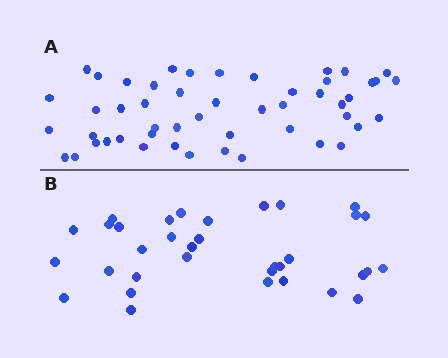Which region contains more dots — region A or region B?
Region A (the top region) has more dots.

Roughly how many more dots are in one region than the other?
Region A has approximately 15 more dots than region B.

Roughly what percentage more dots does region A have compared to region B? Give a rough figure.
About 45% more.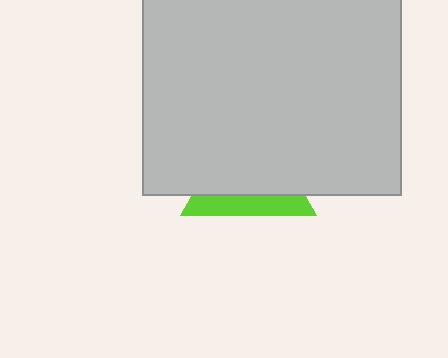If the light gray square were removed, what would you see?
You would see the complete lime triangle.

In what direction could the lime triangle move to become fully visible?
The lime triangle could move down. That would shift it out from behind the light gray square entirely.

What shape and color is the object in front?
The object in front is a light gray square.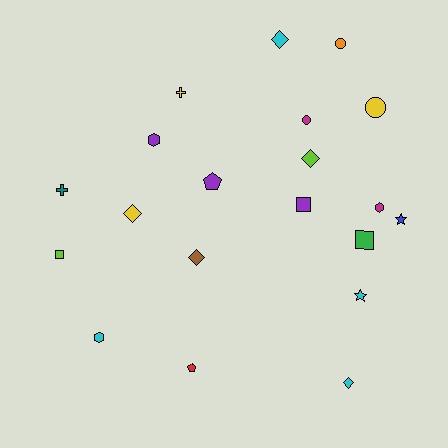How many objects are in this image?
There are 20 objects.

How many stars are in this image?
There are 2 stars.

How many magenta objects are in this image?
There are 2 magenta objects.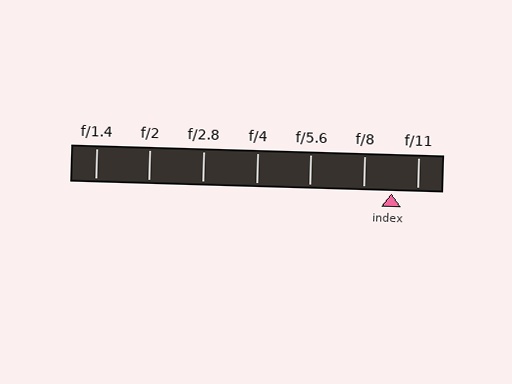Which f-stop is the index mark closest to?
The index mark is closest to f/11.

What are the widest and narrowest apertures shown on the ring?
The widest aperture shown is f/1.4 and the narrowest is f/11.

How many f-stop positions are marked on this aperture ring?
There are 7 f-stop positions marked.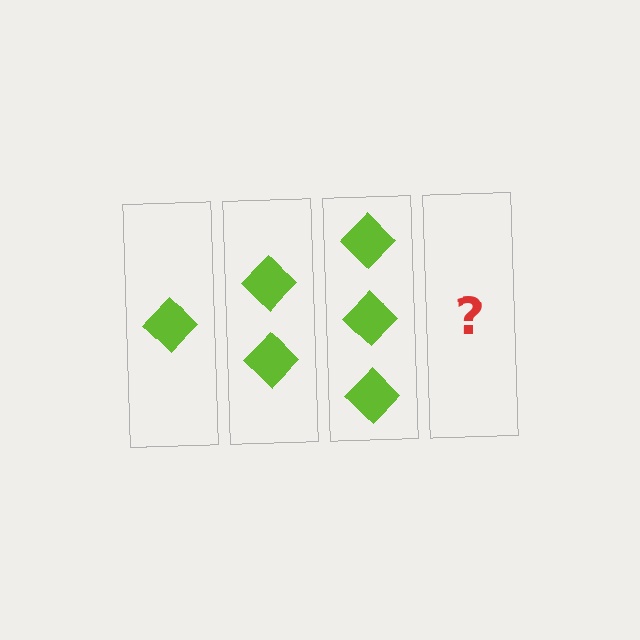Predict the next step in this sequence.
The next step is 4 diamonds.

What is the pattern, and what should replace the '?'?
The pattern is that each step adds one more diamond. The '?' should be 4 diamonds.